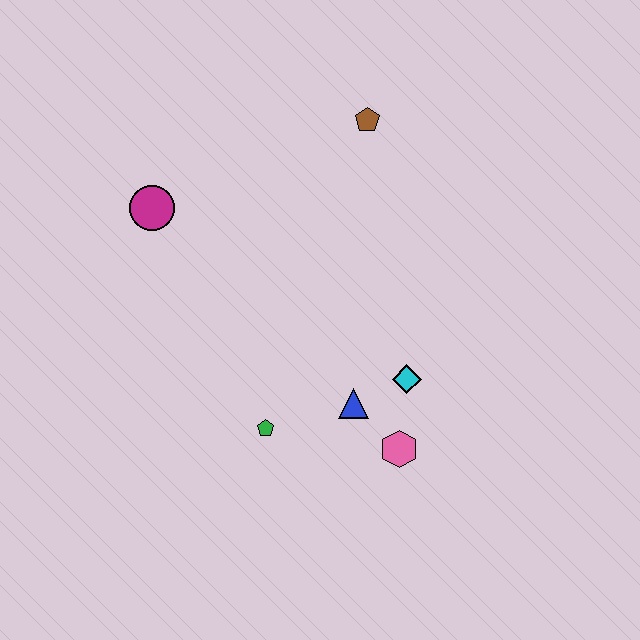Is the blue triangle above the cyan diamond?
No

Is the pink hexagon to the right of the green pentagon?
Yes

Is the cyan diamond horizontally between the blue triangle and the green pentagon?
No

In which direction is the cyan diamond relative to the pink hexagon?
The cyan diamond is above the pink hexagon.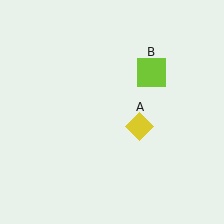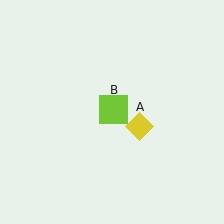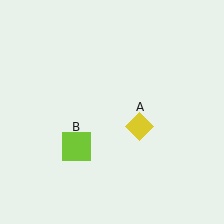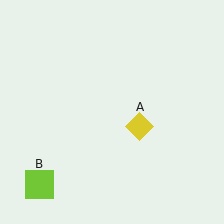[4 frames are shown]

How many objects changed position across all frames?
1 object changed position: lime square (object B).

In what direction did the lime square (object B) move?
The lime square (object B) moved down and to the left.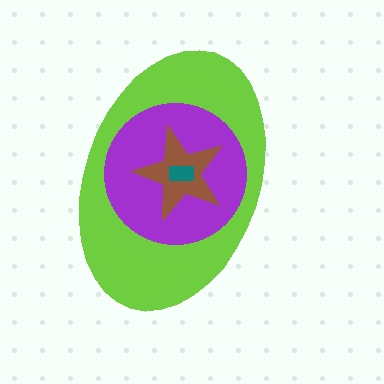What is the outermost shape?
The lime ellipse.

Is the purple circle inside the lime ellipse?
Yes.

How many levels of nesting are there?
4.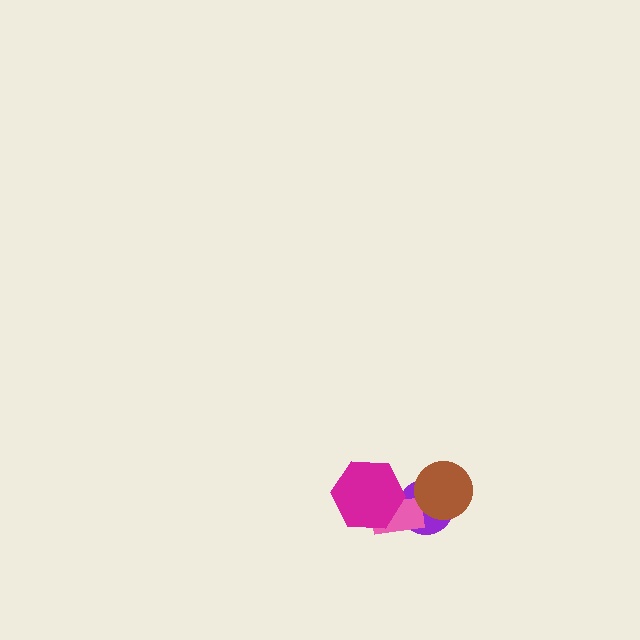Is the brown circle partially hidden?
No, no other shape covers it.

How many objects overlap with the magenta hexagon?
1 object overlaps with the magenta hexagon.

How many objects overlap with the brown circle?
1 object overlaps with the brown circle.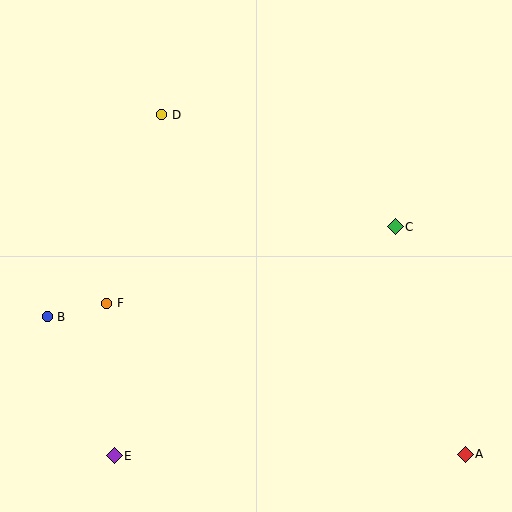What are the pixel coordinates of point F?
Point F is at (107, 303).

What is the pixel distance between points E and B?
The distance between E and B is 154 pixels.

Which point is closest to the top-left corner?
Point D is closest to the top-left corner.